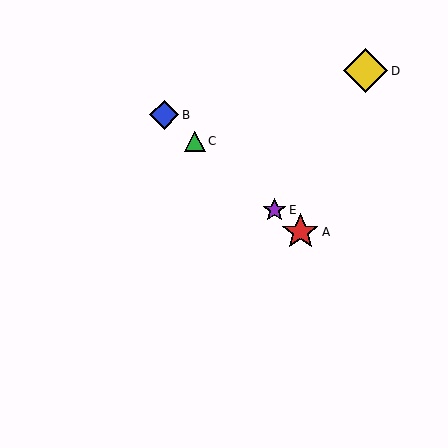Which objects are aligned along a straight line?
Objects A, B, C, E are aligned along a straight line.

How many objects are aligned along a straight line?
4 objects (A, B, C, E) are aligned along a straight line.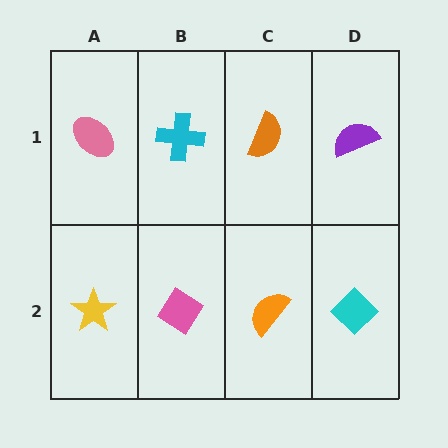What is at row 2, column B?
A pink diamond.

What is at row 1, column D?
A purple semicircle.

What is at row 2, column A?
A yellow star.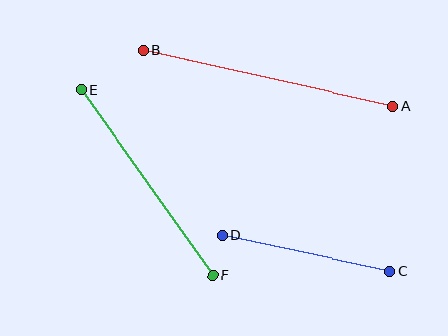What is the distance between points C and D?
The distance is approximately 171 pixels.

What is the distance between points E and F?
The distance is approximately 227 pixels.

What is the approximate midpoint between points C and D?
The midpoint is at approximately (306, 253) pixels.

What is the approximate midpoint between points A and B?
The midpoint is at approximately (268, 78) pixels.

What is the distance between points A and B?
The distance is approximately 256 pixels.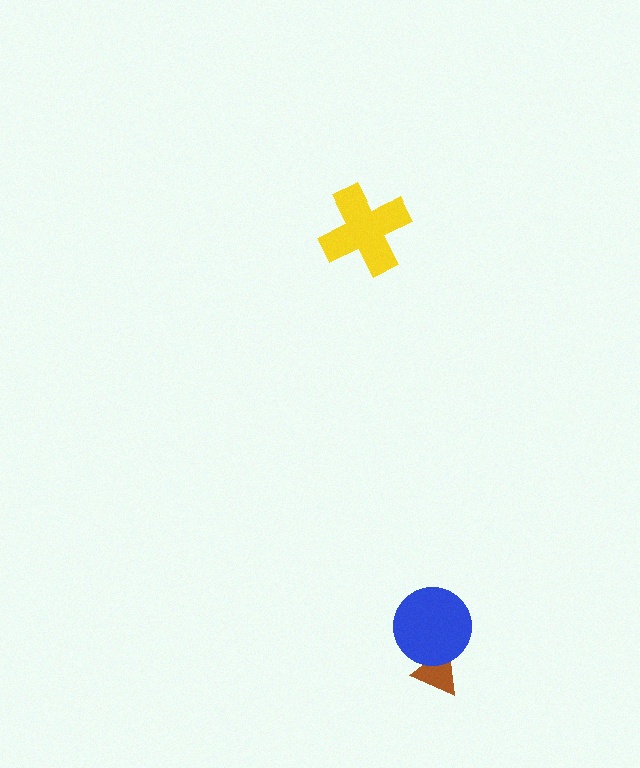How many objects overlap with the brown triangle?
1 object overlaps with the brown triangle.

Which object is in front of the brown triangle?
The blue circle is in front of the brown triangle.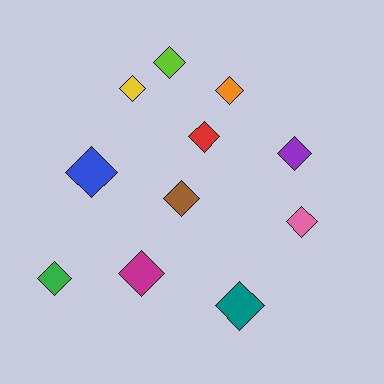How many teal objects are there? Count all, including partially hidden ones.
There is 1 teal object.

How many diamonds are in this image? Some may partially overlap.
There are 11 diamonds.